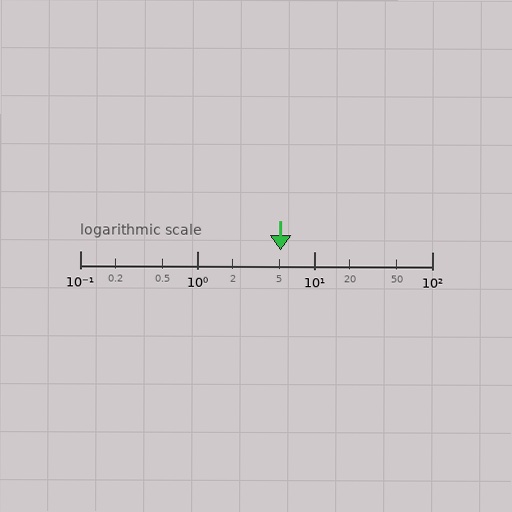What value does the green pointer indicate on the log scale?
The pointer indicates approximately 5.1.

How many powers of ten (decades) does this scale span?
The scale spans 3 decades, from 0.1 to 100.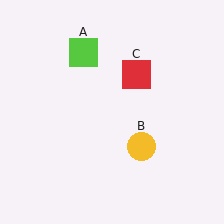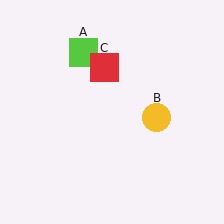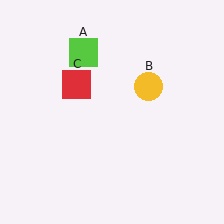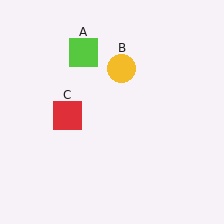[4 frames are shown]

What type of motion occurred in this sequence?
The yellow circle (object B), red square (object C) rotated counterclockwise around the center of the scene.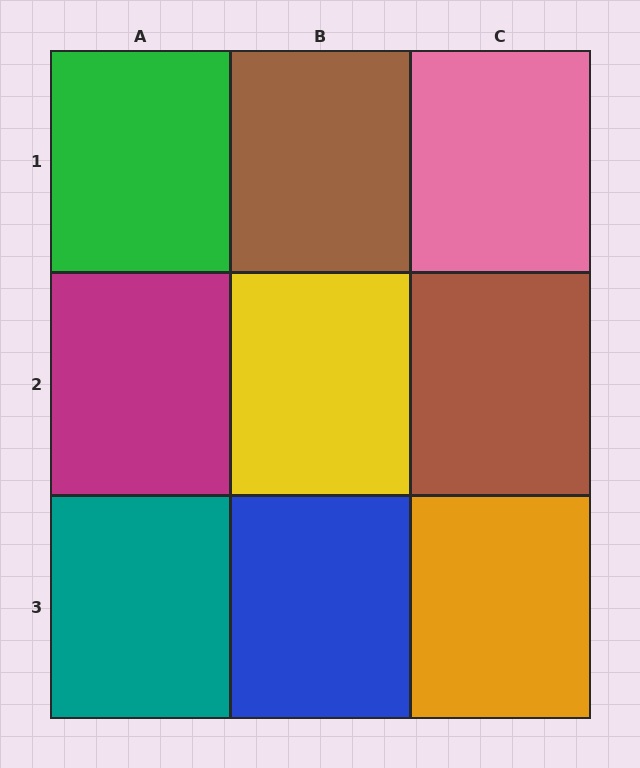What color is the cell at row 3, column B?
Blue.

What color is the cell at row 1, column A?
Green.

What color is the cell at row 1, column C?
Pink.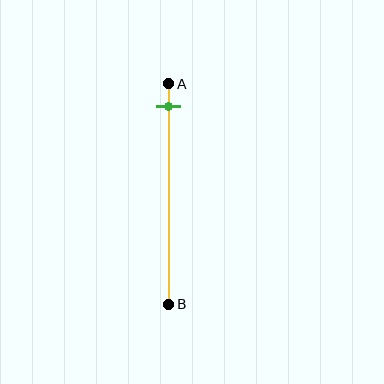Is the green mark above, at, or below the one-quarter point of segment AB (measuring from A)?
The green mark is above the one-quarter point of segment AB.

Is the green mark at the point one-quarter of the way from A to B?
No, the mark is at about 10% from A, not at the 25% one-quarter point.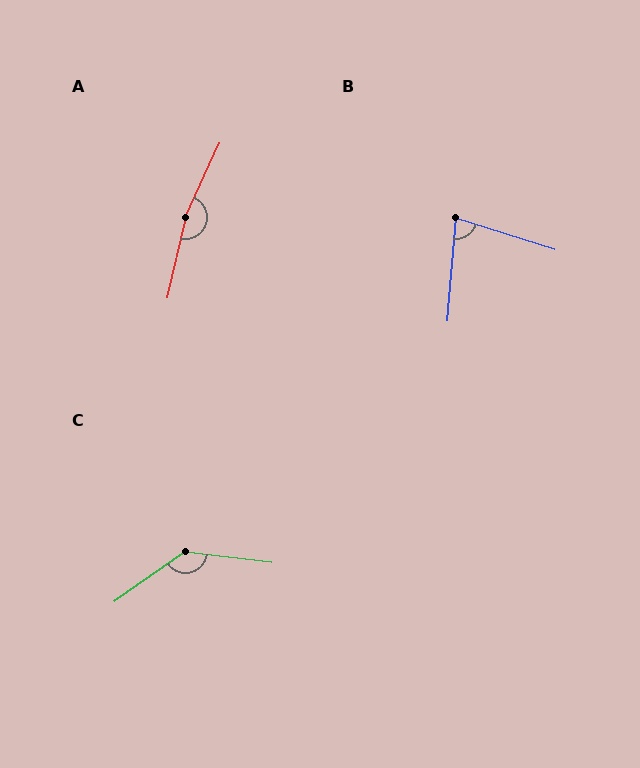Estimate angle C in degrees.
Approximately 138 degrees.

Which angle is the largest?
A, at approximately 169 degrees.